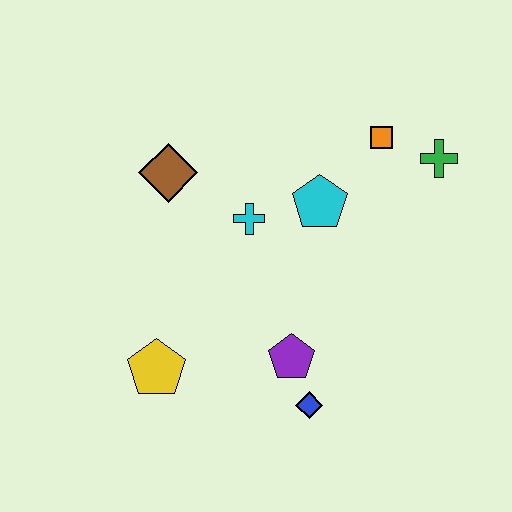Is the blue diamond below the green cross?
Yes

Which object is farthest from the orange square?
The yellow pentagon is farthest from the orange square.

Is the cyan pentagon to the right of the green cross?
No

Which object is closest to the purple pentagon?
The blue diamond is closest to the purple pentagon.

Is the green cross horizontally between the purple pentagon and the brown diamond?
No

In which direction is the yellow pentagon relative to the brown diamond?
The yellow pentagon is below the brown diamond.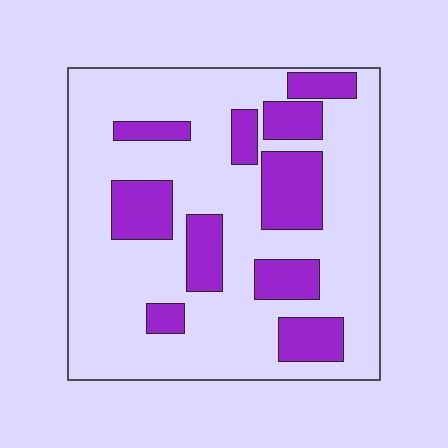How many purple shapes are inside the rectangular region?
10.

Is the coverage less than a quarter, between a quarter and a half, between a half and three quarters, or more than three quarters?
Between a quarter and a half.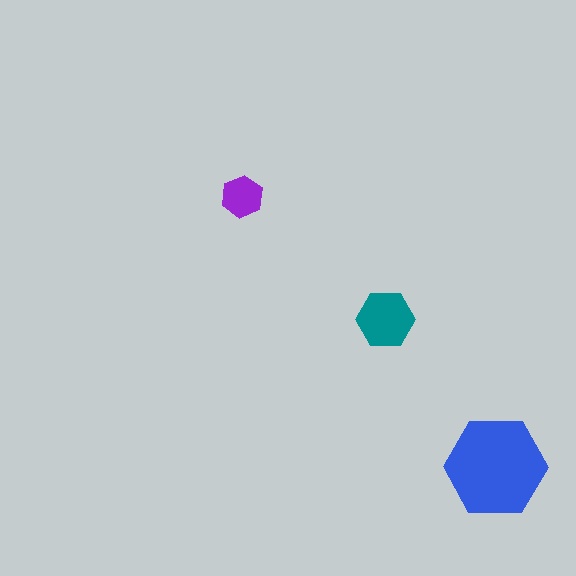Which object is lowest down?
The blue hexagon is bottommost.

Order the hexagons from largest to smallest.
the blue one, the teal one, the purple one.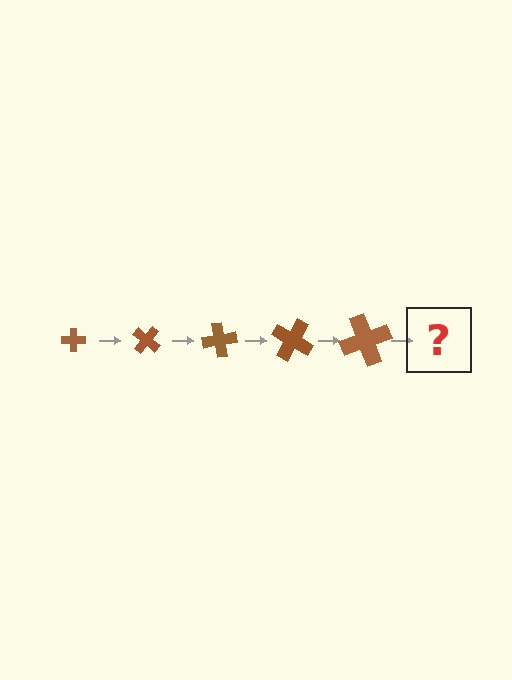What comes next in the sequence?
The next element should be a cross, larger than the previous one and rotated 200 degrees from the start.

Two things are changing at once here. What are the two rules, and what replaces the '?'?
The two rules are that the cross grows larger each step and it rotates 40 degrees each step. The '?' should be a cross, larger than the previous one and rotated 200 degrees from the start.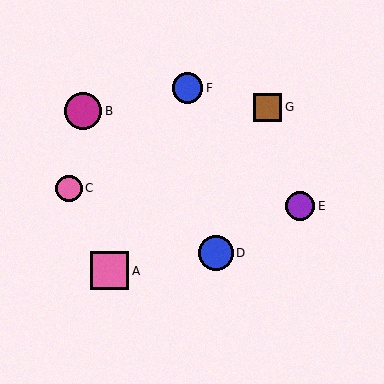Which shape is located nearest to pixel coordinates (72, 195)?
The pink circle (labeled C) at (69, 188) is nearest to that location.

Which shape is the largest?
The pink square (labeled A) is the largest.